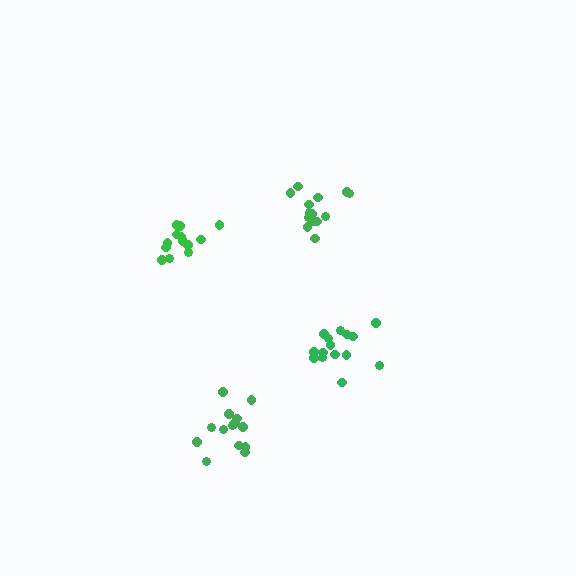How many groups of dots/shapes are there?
There are 4 groups.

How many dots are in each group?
Group 1: 14 dots, Group 2: 15 dots, Group 3: 14 dots, Group 4: 14 dots (57 total).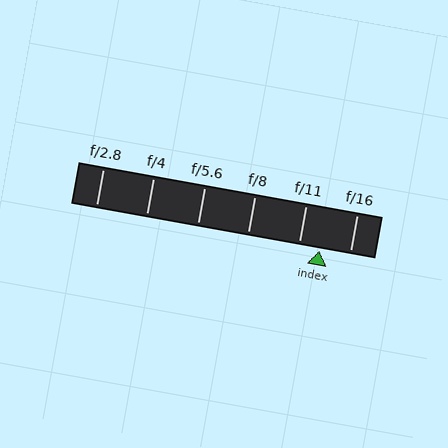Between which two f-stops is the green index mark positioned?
The index mark is between f/11 and f/16.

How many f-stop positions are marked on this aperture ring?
There are 6 f-stop positions marked.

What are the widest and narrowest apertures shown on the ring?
The widest aperture shown is f/2.8 and the narrowest is f/16.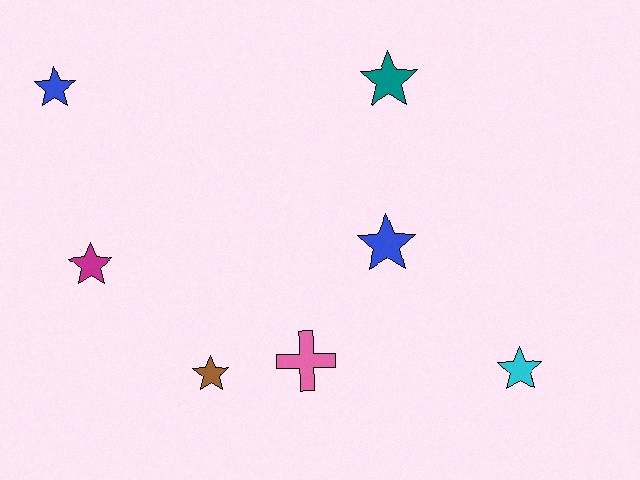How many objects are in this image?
There are 7 objects.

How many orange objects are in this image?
There are no orange objects.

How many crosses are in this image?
There is 1 cross.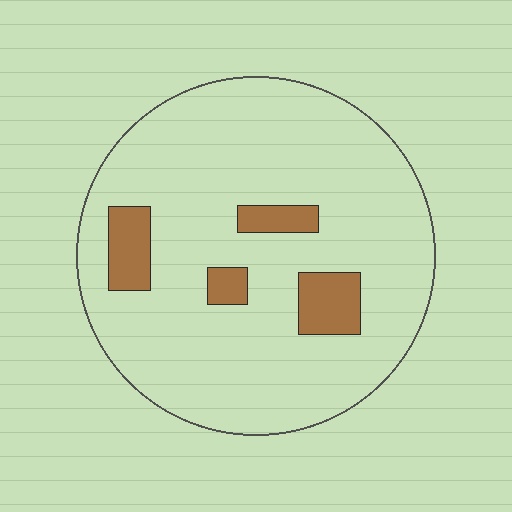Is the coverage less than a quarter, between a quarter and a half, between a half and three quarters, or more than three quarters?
Less than a quarter.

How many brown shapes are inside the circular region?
4.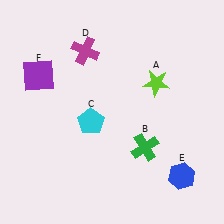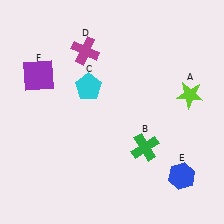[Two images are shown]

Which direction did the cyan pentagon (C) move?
The cyan pentagon (C) moved up.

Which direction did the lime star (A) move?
The lime star (A) moved right.